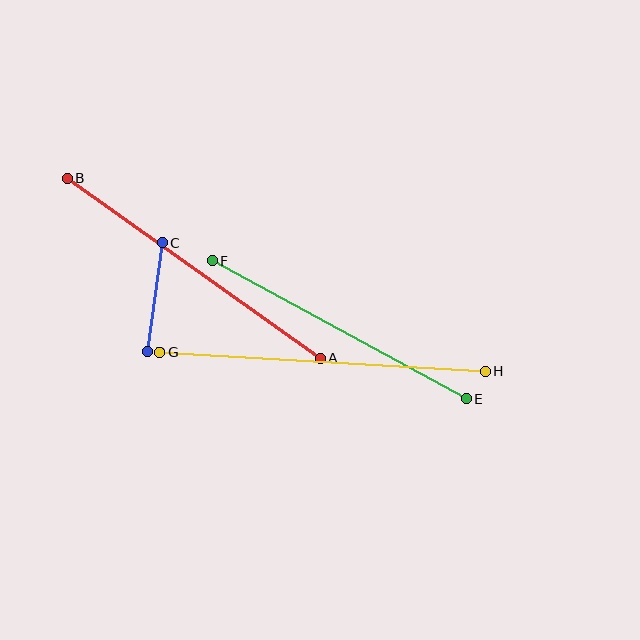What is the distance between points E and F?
The distance is approximately 289 pixels.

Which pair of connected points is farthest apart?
Points G and H are farthest apart.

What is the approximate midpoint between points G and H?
The midpoint is at approximately (322, 362) pixels.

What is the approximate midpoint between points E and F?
The midpoint is at approximately (339, 330) pixels.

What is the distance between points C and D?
The distance is approximately 110 pixels.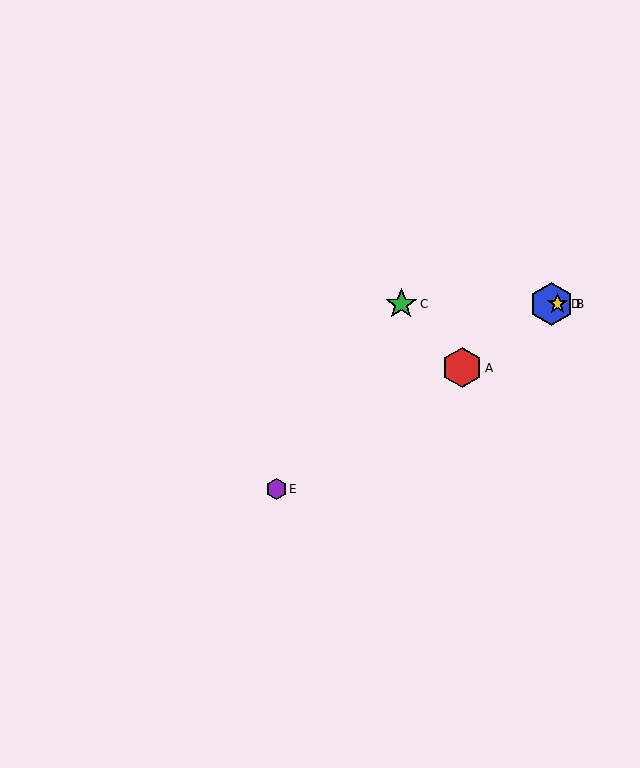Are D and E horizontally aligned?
No, D is at y≈304 and E is at y≈489.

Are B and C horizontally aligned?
Yes, both are at y≈304.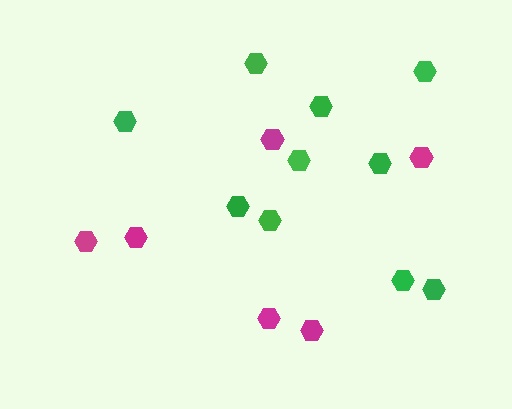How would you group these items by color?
There are 2 groups: one group of green hexagons (10) and one group of magenta hexagons (6).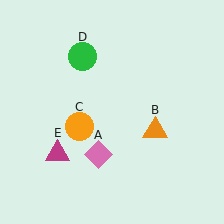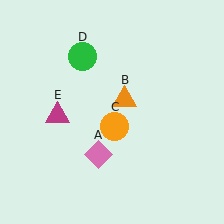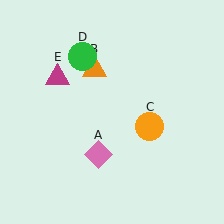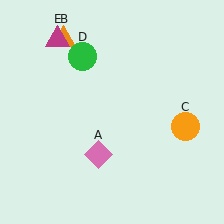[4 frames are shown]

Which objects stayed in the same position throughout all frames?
Pink diamond (object A) and green circle (object D) remained stationary.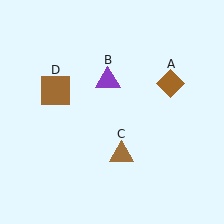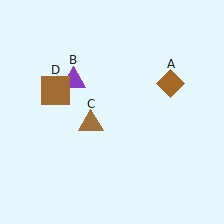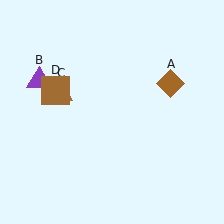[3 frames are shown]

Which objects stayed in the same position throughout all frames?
Brown diamond (object A) and brown square (object D) remained stationary.